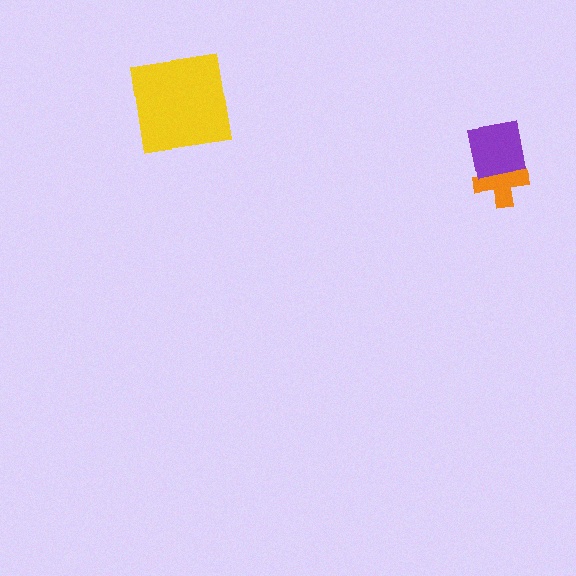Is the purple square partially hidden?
No, no other shape covers it.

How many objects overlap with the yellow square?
0 objects overlap with the yellow square.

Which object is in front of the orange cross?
The purple square is in front of the orange cross.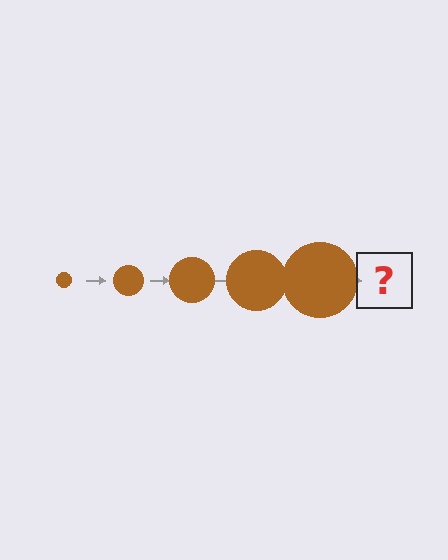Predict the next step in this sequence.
The next step is a brown circle, larger than the previous one.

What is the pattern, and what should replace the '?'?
The pattern is that the circle gets progressively larger each step. The '?' should be a brown circle, larger than the previous one.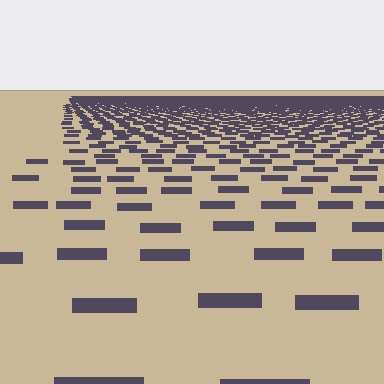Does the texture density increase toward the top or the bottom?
Density increases toward the top.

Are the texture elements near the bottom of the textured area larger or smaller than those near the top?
Larger. Near the bottom, elements are closer to the viewer and appear at a bigger on-screen size.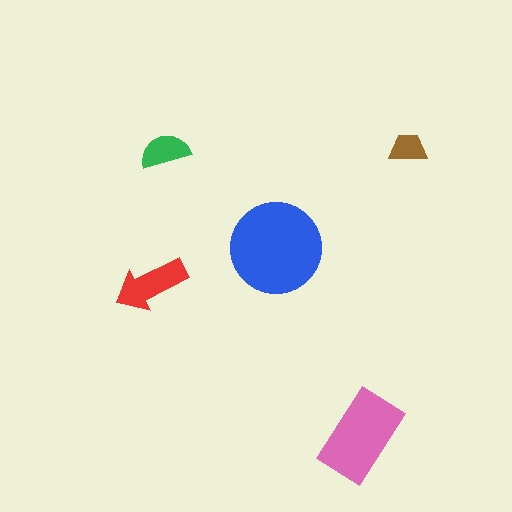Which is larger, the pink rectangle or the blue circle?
The blue circle.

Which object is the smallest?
The brown trapezoid.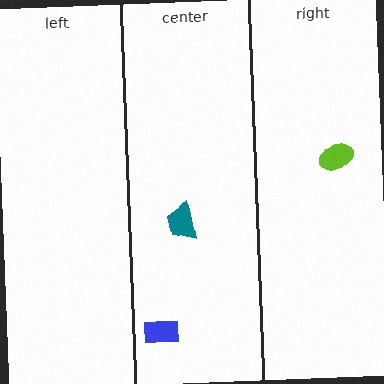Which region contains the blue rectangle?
The center region.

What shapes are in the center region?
The teal trapezoid, the blue rectangle.